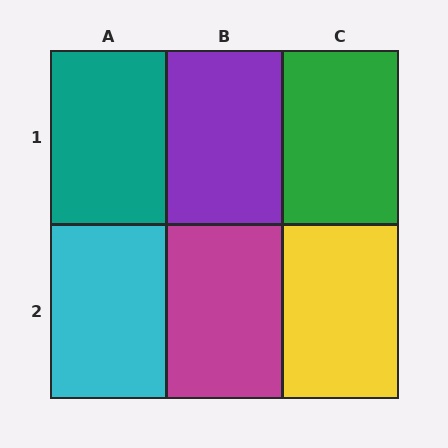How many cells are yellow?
1 cell is yellow.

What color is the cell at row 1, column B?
Purple.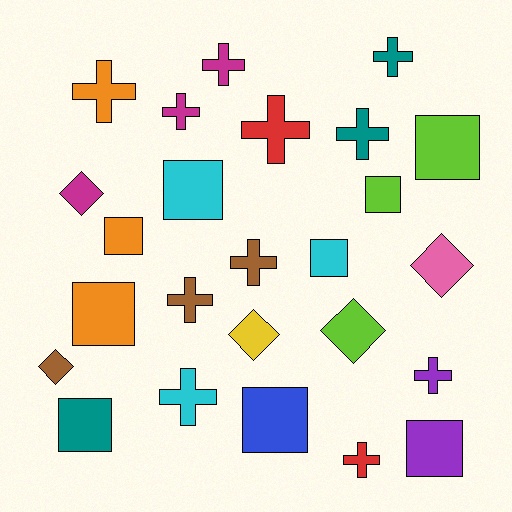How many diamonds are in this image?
There are 5 diamonds.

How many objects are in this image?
There are 25 objects.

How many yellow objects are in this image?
There is 1 yellow object.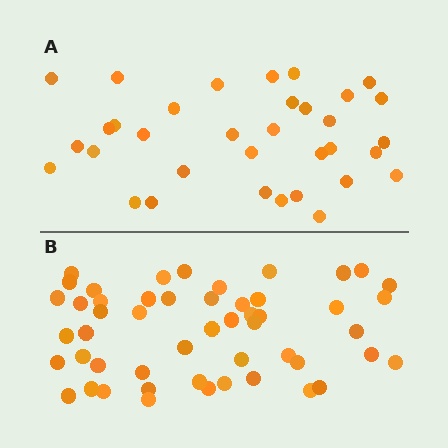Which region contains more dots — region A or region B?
Region B (the bottom region) has more dots.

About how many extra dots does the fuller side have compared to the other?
Region B has approximately 15 more dots than region A.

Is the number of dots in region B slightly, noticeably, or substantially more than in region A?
Region B has substantially more. The ratio is roughly 1.5 to 1.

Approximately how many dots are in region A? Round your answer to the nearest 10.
About 30 dots. (The exact count is 34, which rounds to 30.)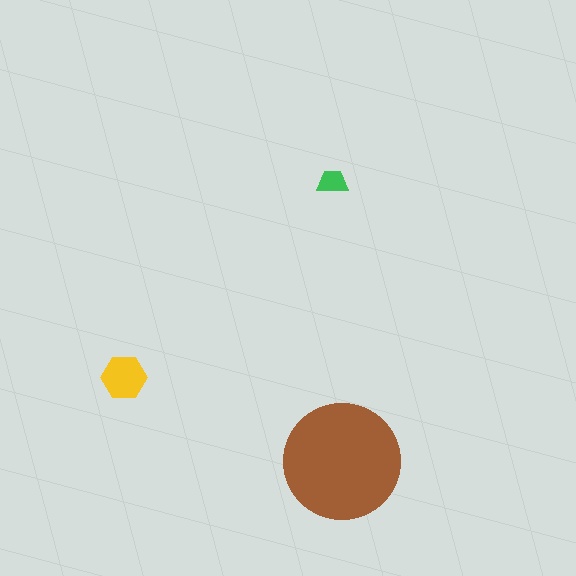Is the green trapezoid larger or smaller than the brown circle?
Smaller.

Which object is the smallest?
The green trapezoid.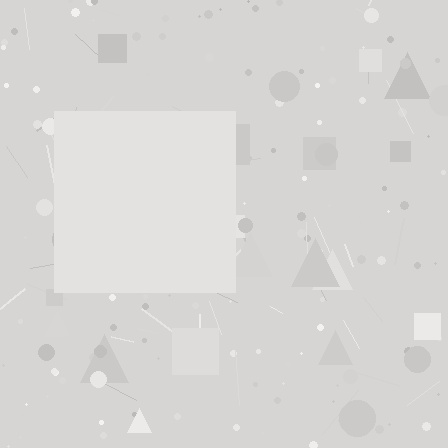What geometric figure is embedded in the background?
A square is embedded in the background.